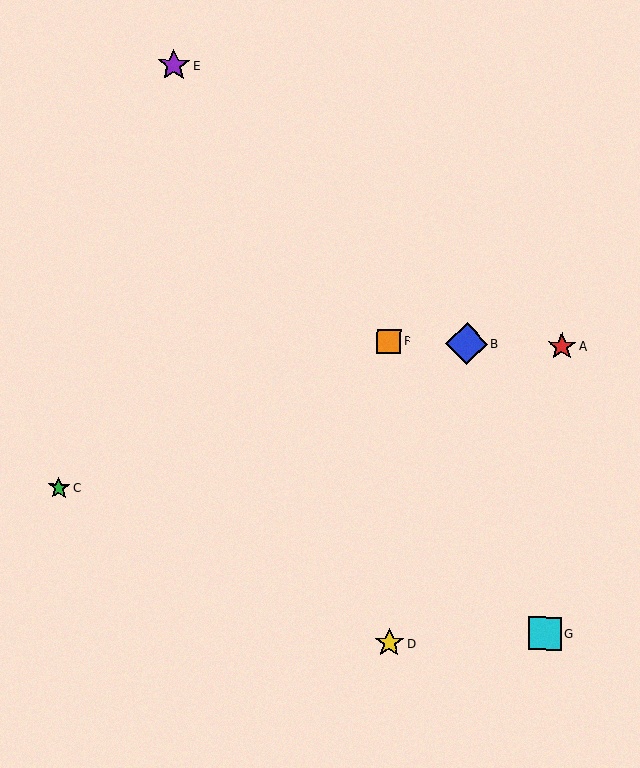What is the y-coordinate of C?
Object C is at y≈488.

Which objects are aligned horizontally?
Objects A, B, F are aligned horizontally.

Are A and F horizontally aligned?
Yes, both are at y≈346.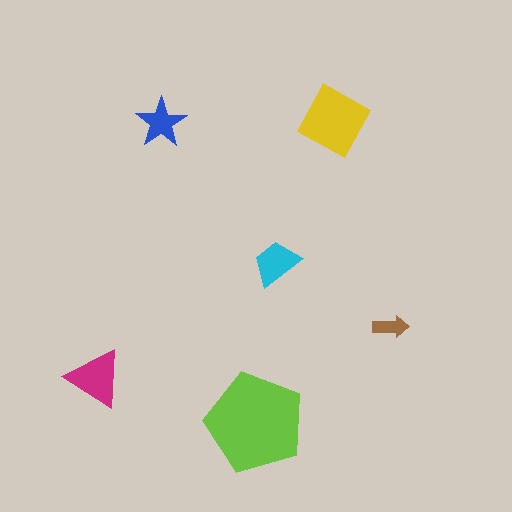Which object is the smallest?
The brown arrow.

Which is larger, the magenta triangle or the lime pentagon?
The lime pentagon.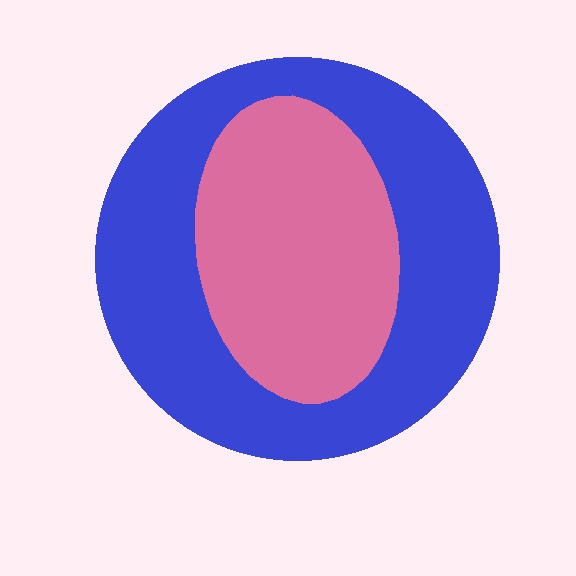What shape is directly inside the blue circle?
The pink ellipse.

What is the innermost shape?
The pink ellipse.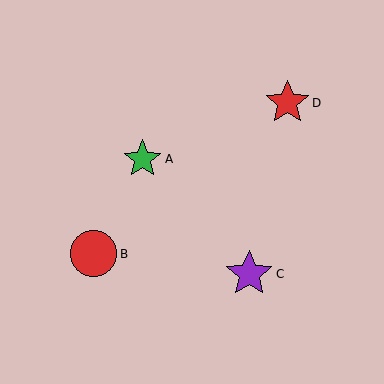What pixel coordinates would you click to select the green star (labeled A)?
Click at (143, 159) to select the green star A.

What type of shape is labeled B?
Shape B is a red circle.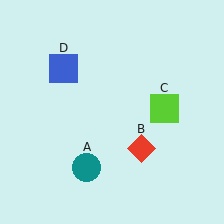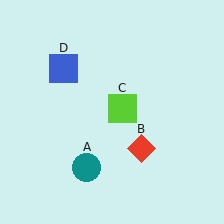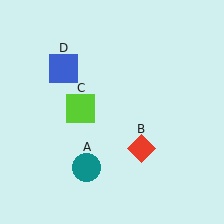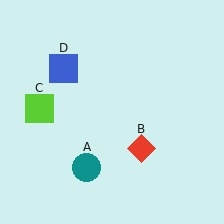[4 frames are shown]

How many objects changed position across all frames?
1 object changed position: lime square (object C).